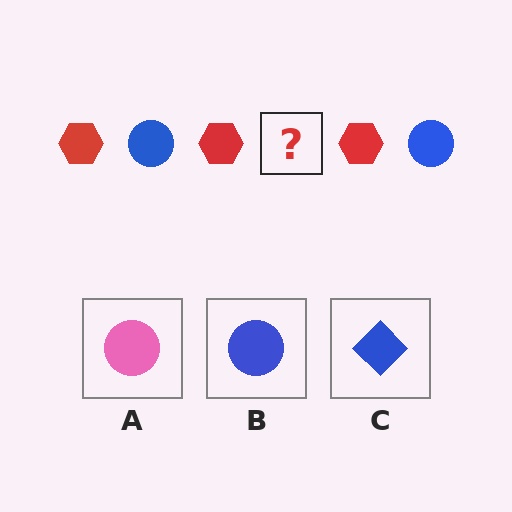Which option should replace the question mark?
Option B.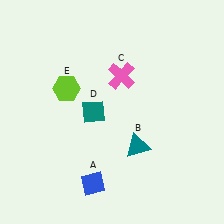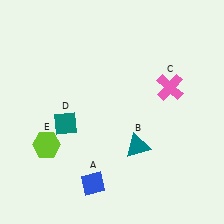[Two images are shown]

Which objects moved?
The objects that moved are: the pink cross (C), the teal diamond (D), the lime hexagon (E).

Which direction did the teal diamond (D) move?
The teal diamond (D) moved left.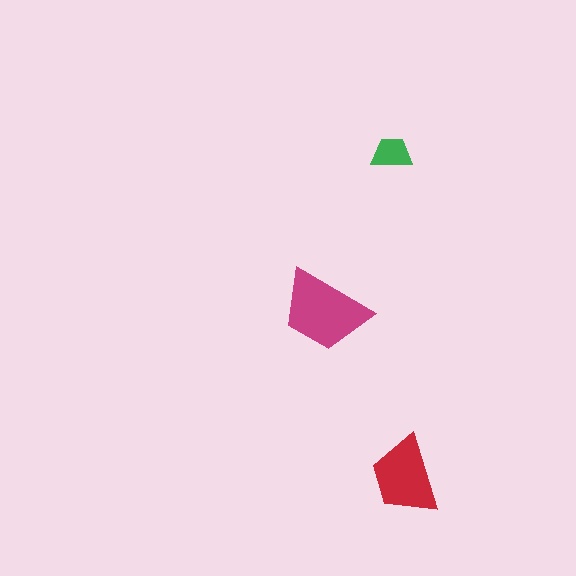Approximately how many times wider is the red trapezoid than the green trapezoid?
About 2 times wider.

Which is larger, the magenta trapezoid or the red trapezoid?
The magenta one.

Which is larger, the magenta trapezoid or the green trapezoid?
The magenta one.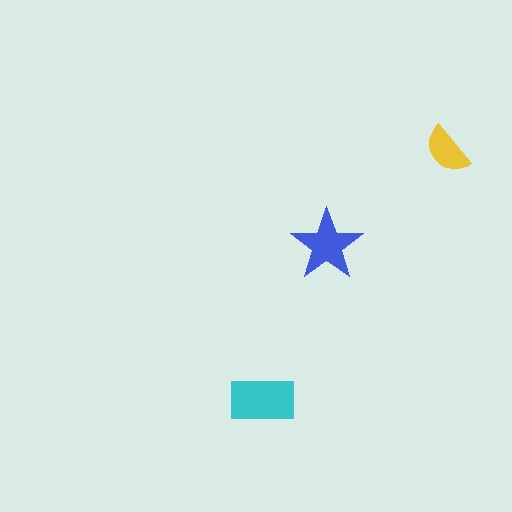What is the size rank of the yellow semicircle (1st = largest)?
3rd.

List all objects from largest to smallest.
The cyan rectangle, the blue star, the yellow semicircle.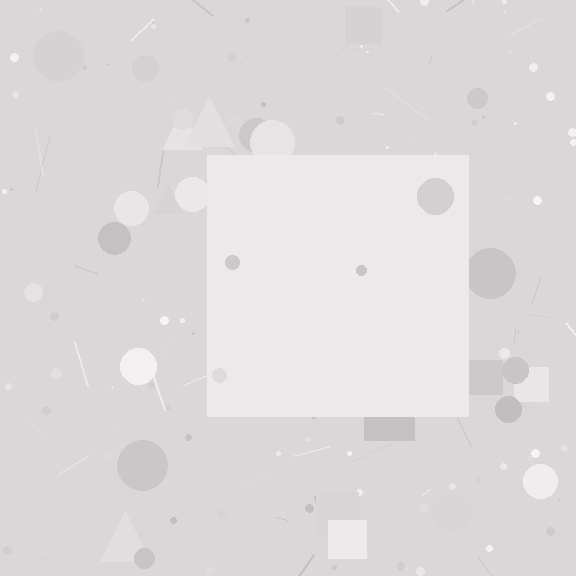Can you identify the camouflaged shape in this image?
The camouflaged shape is a square.